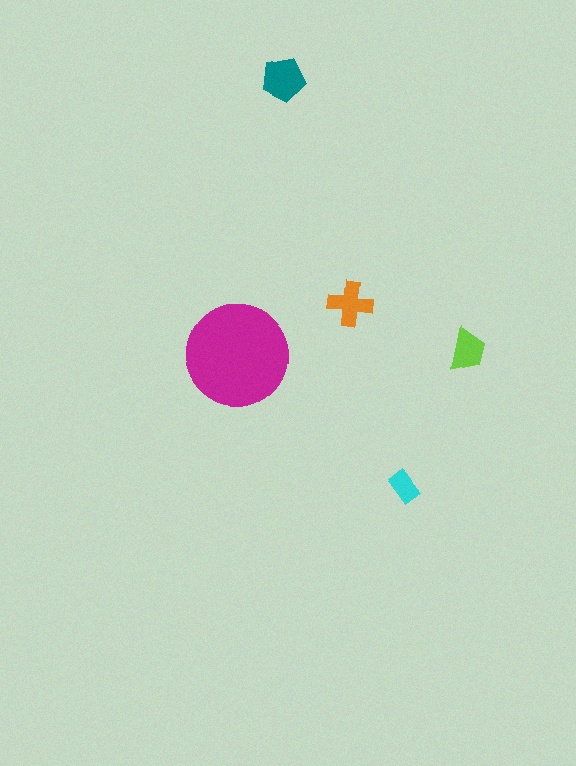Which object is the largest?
The magenta circle.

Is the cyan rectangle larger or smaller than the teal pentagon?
Smaller.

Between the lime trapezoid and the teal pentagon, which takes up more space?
The teal pentagon.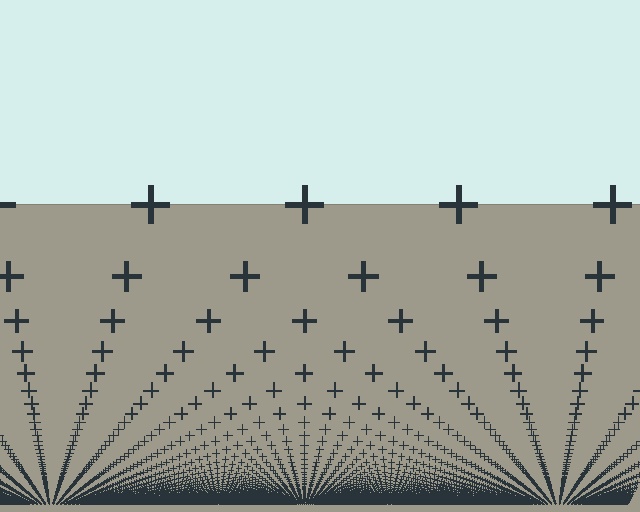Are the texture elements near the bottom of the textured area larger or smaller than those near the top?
Smaller. The gradient is inverted — elements near the bottom are smaller and denser.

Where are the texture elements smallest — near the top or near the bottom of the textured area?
Near the bottom.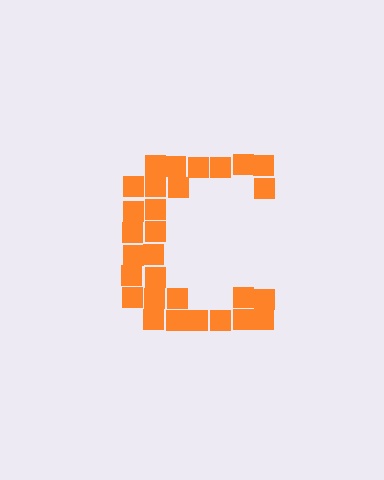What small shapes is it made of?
It is made of small squares.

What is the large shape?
The large shape is the letter C.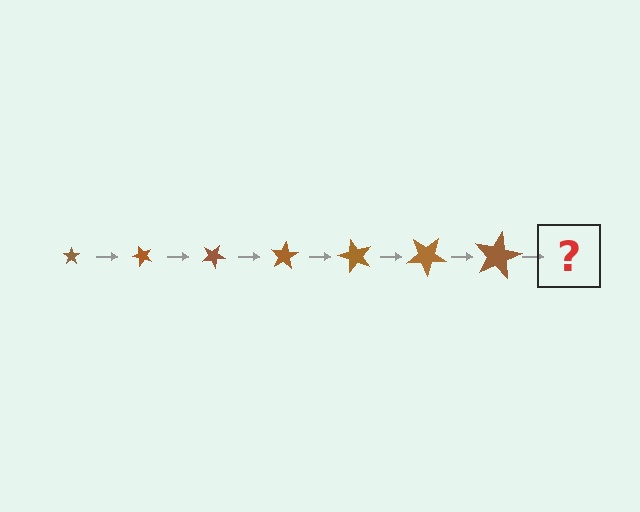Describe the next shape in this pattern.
It should be a star, larger than the previous one and rotated 350 degrees from the start.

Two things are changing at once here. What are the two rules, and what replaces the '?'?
The two rules are that the star grows larger each step and it rotates 50 degrees each step. The '?' should be a star, larger than the previous one and rotated 350 degrees from the start.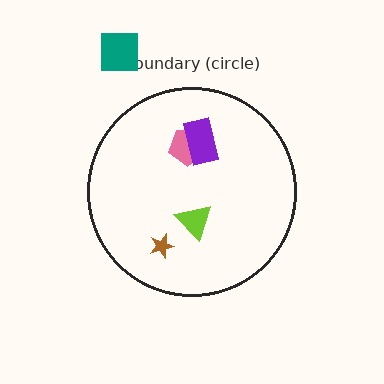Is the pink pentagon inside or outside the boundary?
Inside.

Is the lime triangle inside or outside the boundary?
Inside.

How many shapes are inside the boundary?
4 inside, 1 outside.